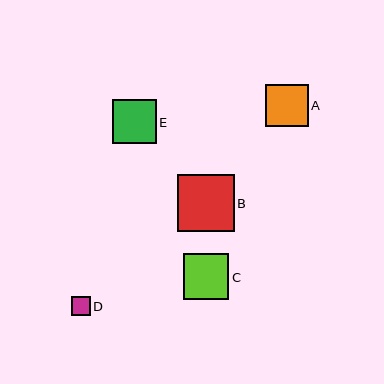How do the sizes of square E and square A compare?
Square E and square A are approximately the same size.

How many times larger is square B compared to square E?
Square B is approximately 1.3 times the size of square E.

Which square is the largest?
Square B is the largest with a size of approximately 57 pixels.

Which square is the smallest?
Square D is the smallest with a size of approximately 19 pixels.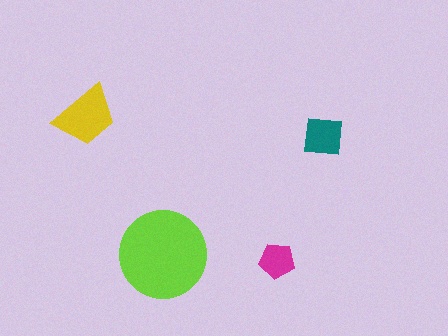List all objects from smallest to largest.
The magenta pentagon, the teal square, the yellow trapezoid, the lime circle.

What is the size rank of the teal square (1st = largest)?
3rd.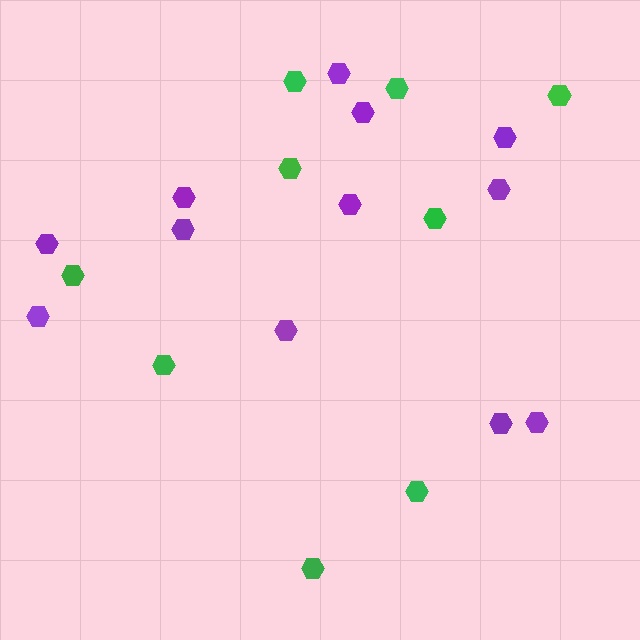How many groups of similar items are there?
There are 2 groups: one group of purple hexagons (12) and one group of green hexagons (9).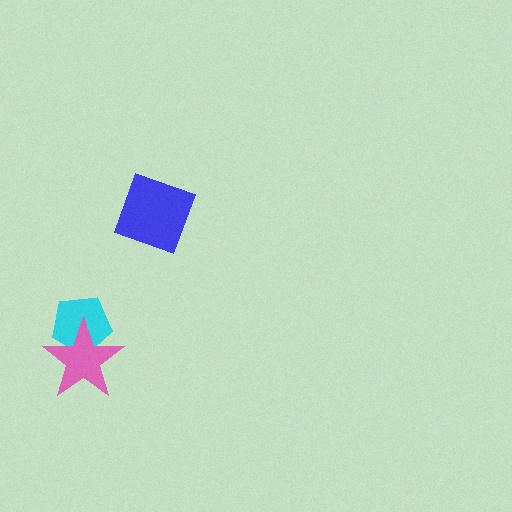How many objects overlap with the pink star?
1 object overlaps with the pink star.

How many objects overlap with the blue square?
0 objects overlap with the blue square.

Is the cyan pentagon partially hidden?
Yes, it is partially covered by another shape.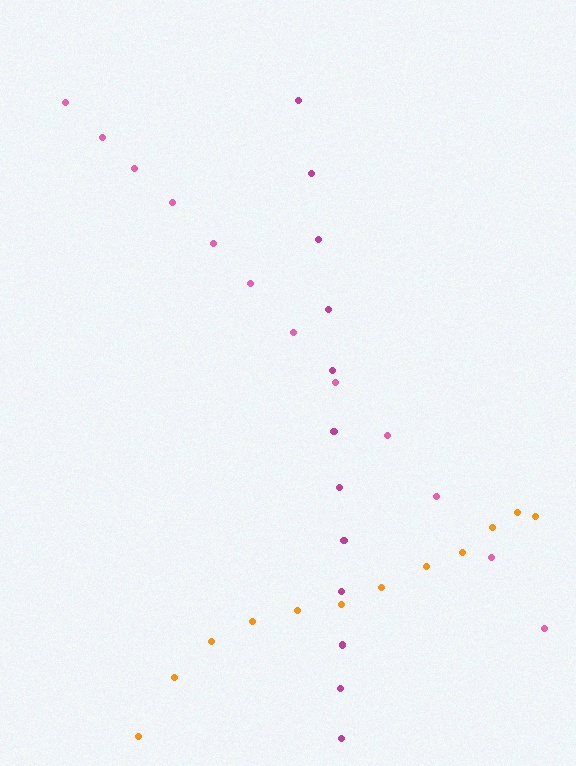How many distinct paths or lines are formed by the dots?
There are 3 distinct paths.